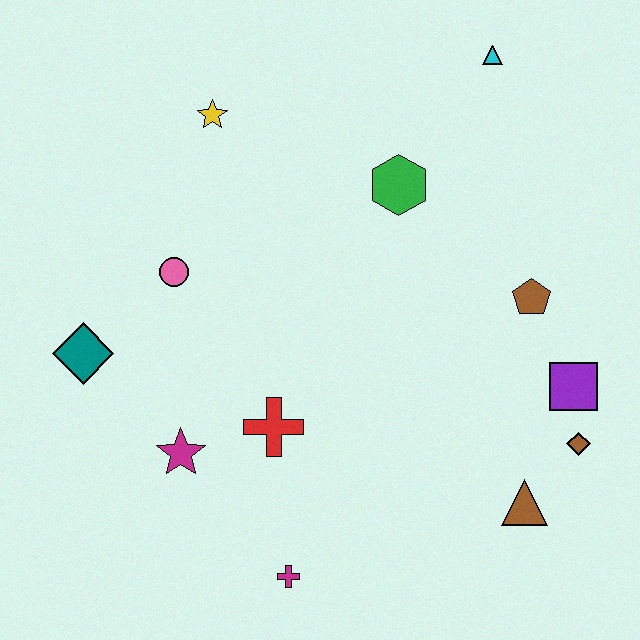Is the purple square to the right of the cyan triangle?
Yes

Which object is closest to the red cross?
The magenta star is closest to the red cross.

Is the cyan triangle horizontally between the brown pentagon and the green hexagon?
Yes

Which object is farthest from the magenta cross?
The cyan triangle is farthest from the magenta cross.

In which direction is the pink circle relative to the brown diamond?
The pink circle is to the left of the brown diamond.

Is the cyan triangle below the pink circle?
No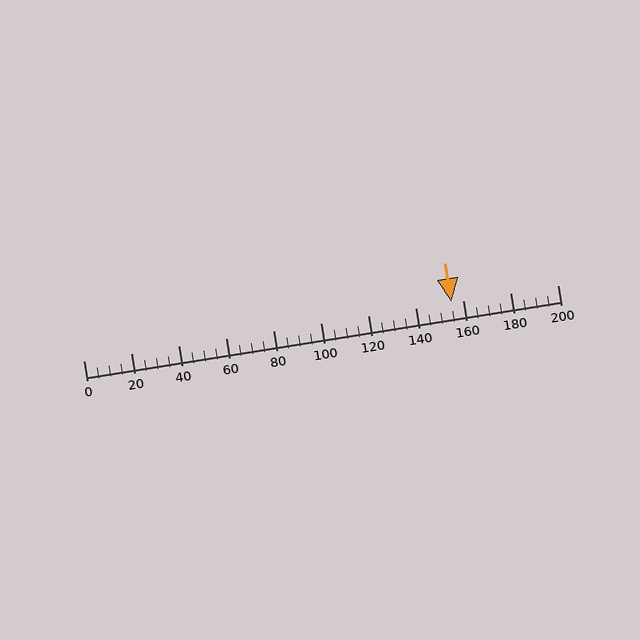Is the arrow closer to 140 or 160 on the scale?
The arrow is closer to 160.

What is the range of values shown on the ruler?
The ruler shows values from 0 to 200.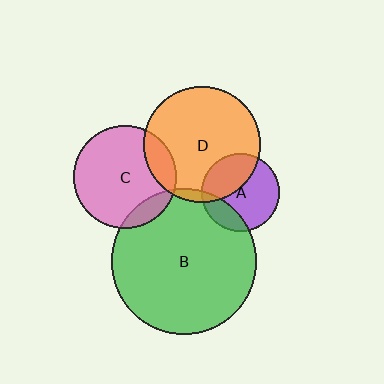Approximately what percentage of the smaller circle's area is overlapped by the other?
Approximately 5%.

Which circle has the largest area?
Circle B (green).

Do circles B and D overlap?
Yes.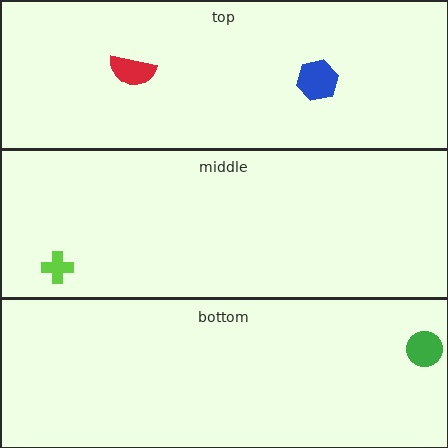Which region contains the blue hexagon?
The top region.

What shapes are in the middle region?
The lime cross.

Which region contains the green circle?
The bottom region.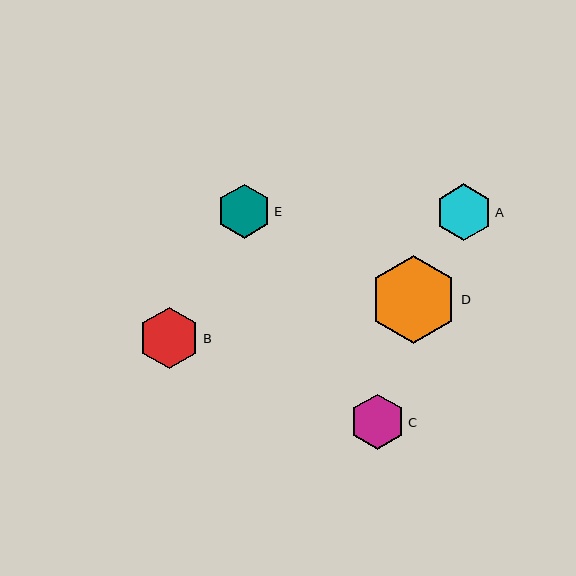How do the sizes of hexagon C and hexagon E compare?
Hexagon C and hexagon E are approximately the same size.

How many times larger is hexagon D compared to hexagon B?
Hexagon D is approximately 1.5 times the size of hexagon B.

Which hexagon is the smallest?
Hexagon E is the smallest with a size of approximately 54 pixels.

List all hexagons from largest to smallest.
From largest to smallest: D, B, A, C, E.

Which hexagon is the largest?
Hexagon D is the largest with a size of approximately 88 pixels.